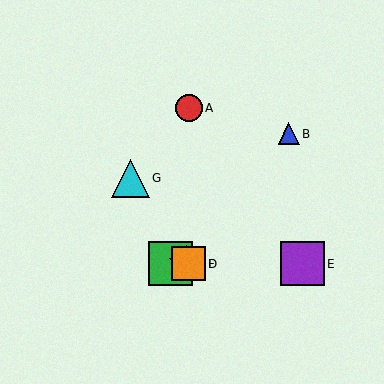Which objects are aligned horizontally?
Objects C, D, E, F are aligned horizontally.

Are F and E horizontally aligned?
Yes, both are at y≈264.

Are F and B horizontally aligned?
No, F is at y≈264 and B is at y≈134.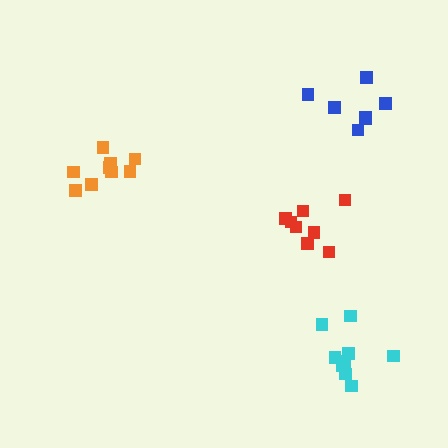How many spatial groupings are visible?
There are 4 spatial groupings.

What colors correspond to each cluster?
The clusters are colored: cyan, blue, orange, red.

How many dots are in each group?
Group 1: 9 dots, Group 2: 7 dots, Group 3: 9 dots, Group 4: 8 dots (33 total).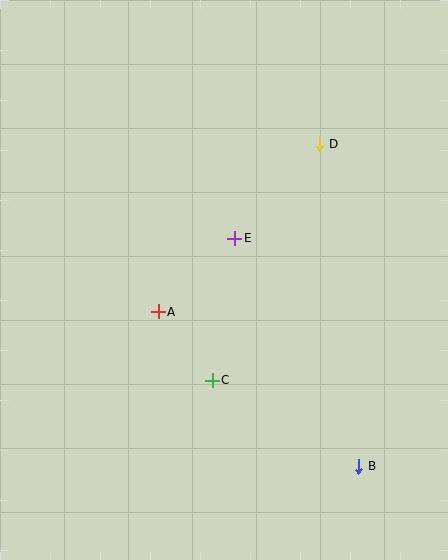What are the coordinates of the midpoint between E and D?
The midpoint between E and D is at (277, 191).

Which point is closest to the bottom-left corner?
Point C is closest to the bottom-left corner.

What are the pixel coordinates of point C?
Point C is at (212, 380).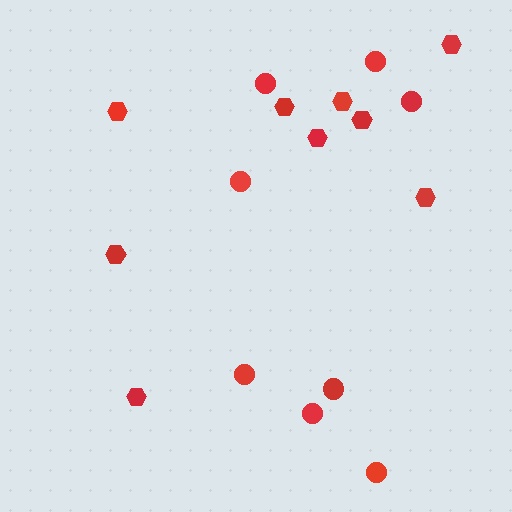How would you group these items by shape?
There are 2 groups: one group of hexagons (9) and one group of circles (8).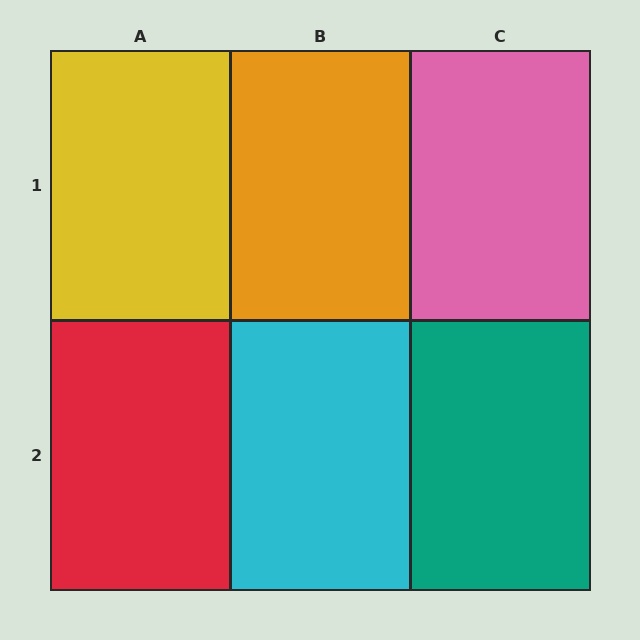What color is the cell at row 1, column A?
Yellow.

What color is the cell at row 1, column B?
Orange.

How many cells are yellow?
1 cell is yellow.